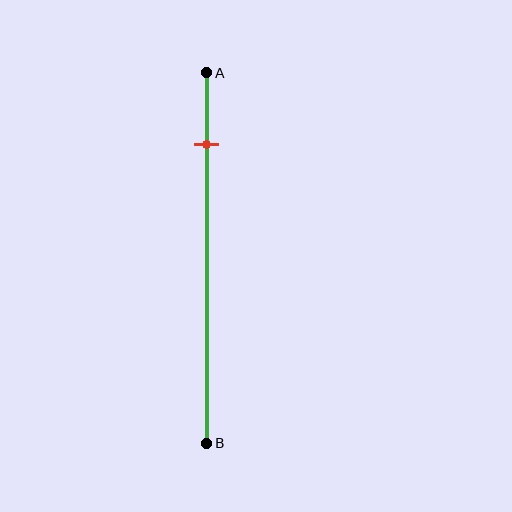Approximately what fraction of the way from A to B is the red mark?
The red mark is approximately 20% of the way from A to B.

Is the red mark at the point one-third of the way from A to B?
No, the mark is at about 20% from A, not at the 33% one-third point.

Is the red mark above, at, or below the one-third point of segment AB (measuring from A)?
The red mark is above the one-third point of segment AB.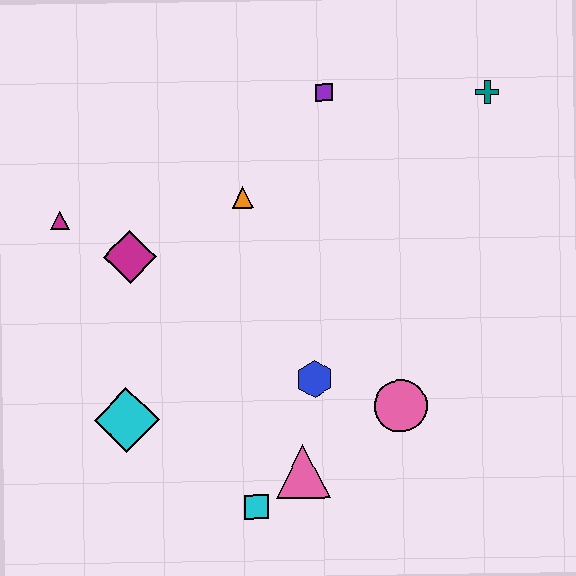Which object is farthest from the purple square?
The cyan square is farthest from the purple square.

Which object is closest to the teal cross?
The purple square is closest to the teal cross.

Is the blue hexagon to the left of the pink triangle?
No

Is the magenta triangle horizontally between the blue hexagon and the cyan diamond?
No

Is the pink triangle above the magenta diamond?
No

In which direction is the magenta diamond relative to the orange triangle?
The magenta diamond is to the left of the orange triangle.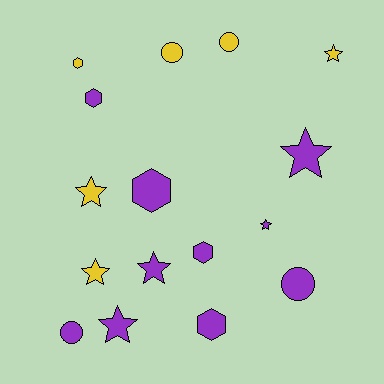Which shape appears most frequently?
Star, with 7 objects.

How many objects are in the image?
There are 16 objects.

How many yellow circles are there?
There are 2 yellow circles.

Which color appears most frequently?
Purple, with 10 objects.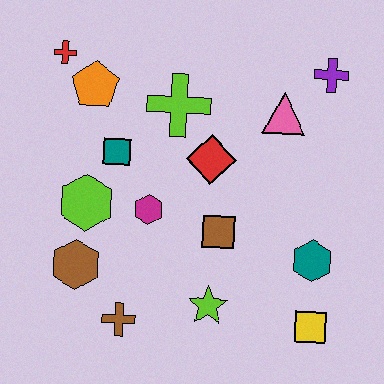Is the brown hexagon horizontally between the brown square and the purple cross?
No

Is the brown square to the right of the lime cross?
Yes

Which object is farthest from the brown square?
The red cross is farthest from the brown square.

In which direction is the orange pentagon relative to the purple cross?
The orange pentagon is to the left of the purple cross.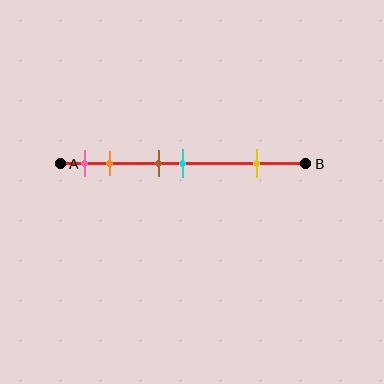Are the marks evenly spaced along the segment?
No, the marks are not evenly spaced.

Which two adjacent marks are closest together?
The brown and cyan marks are the closest adjacent pair.